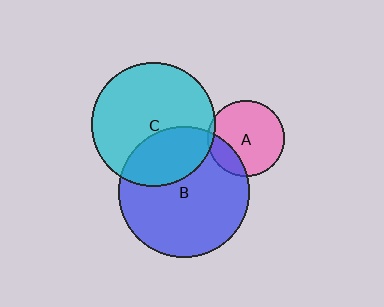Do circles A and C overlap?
Yes.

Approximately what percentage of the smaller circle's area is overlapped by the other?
Approximately 5%.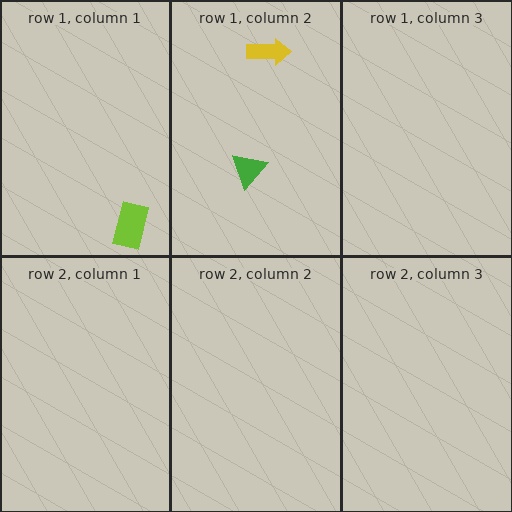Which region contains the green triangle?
The row 1, column 2 region.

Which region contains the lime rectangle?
The row 1, column 1 region.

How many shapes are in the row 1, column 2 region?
2.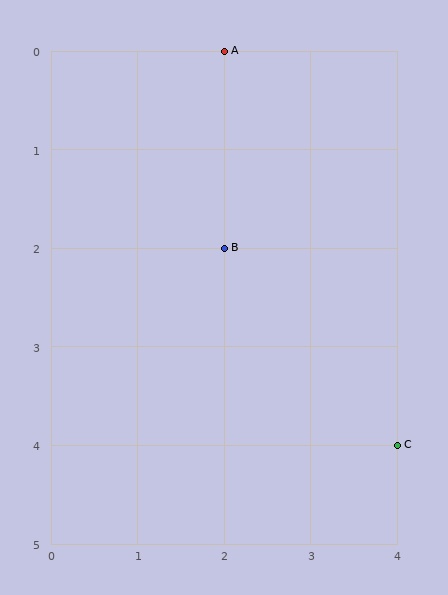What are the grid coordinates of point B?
Point B is at grid coordinates (2, 2).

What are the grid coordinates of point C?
Point C is at grid coordinates (4, 4).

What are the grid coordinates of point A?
Point A is at grid coordinates (2, 0).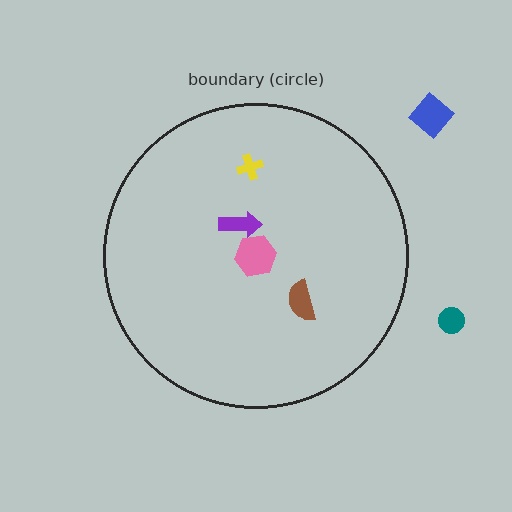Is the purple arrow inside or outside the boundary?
Inside.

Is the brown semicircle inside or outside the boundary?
Inside.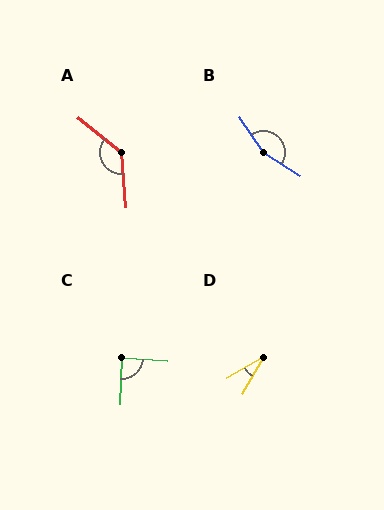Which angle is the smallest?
D, at approximately 29 degrees.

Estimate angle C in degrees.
Approximately 87 degrees.